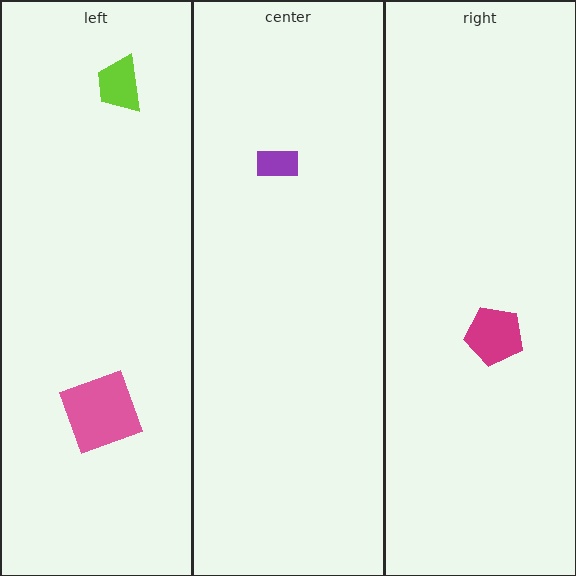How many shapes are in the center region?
1.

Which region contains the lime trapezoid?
The left region.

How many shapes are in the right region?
1.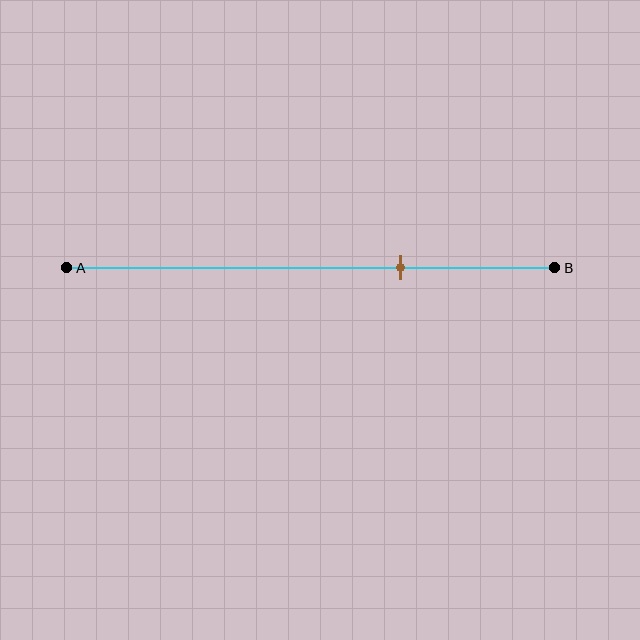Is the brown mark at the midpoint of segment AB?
No, the mark is at about 70% from A, not at the 50% midpoint.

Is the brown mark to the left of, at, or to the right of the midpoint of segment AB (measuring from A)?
The brown mark is to the right of the midpoint of segment AB.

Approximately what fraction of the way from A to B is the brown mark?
The brown mark is approximately 70% of the way from A to B.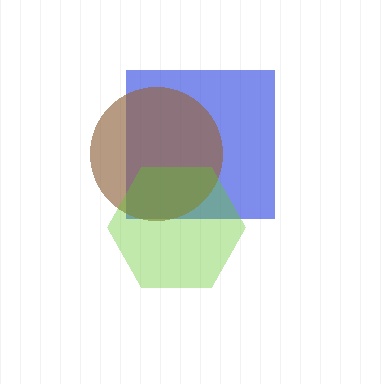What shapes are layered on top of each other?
The layered shapes are: a blue square, a brown circle, a lime hexagon.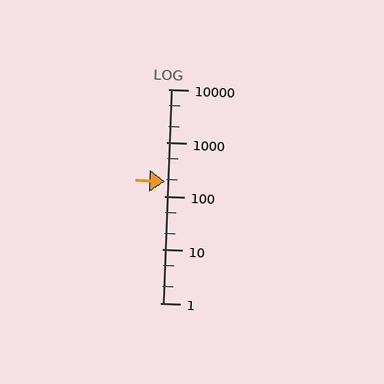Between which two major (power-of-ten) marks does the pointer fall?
The pointer is between 100 and 1000.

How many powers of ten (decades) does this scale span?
The scale spans 4 decades, from 1 to 10000.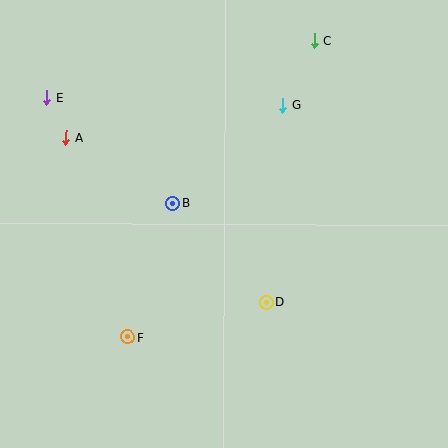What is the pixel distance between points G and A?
The distance between G and A is 219 pixels.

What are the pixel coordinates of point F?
Point F is at (128, 337).